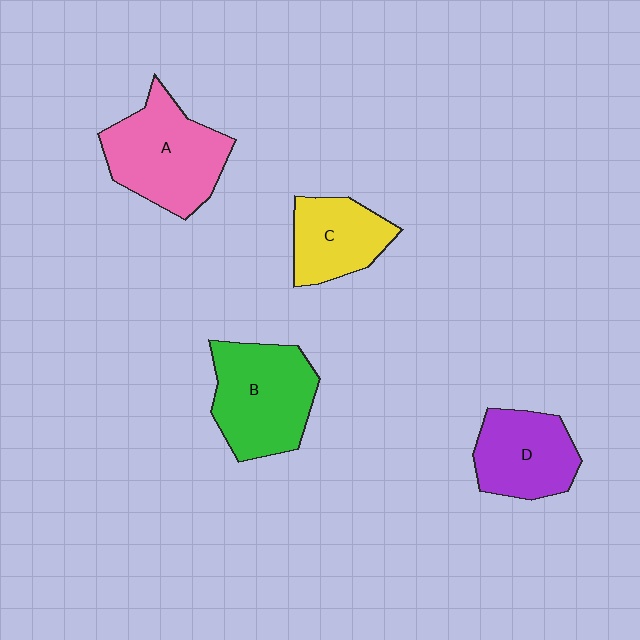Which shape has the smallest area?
Shape C (yellow).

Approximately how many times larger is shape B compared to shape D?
Approximately 1.3 times.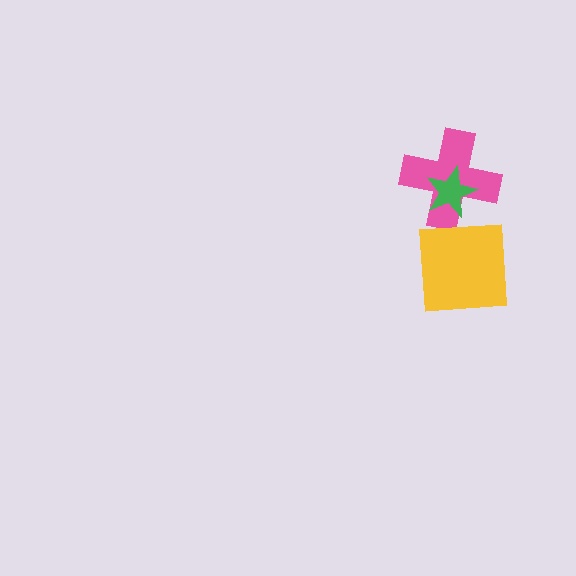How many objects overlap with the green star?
1 object overlaps with the green star.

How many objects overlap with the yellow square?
0 objects overlap with the yellow square.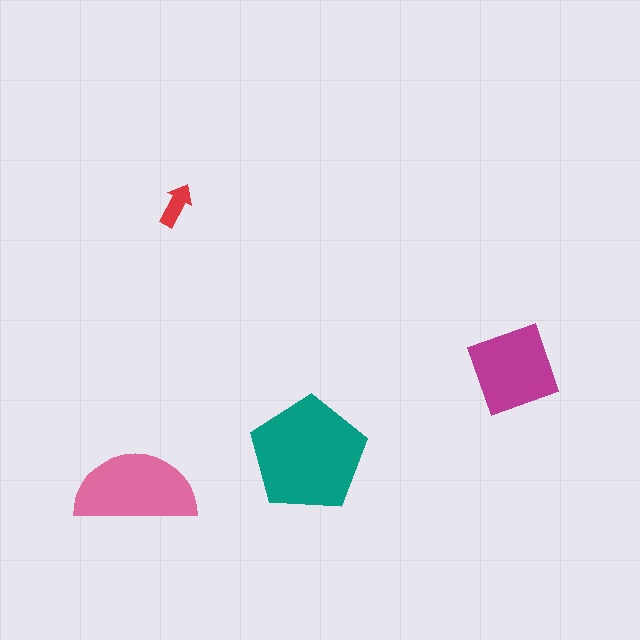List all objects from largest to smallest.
The teal pentagon, the pink semicircle, the magenta diamond, the red arrow.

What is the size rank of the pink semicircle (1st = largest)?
2nd.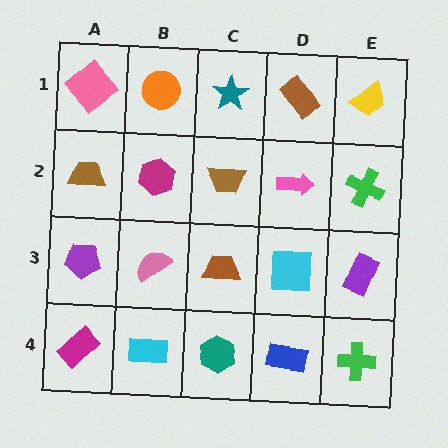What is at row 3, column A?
A purple pentagon.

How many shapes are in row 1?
5 shapes.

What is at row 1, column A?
A pink diamond.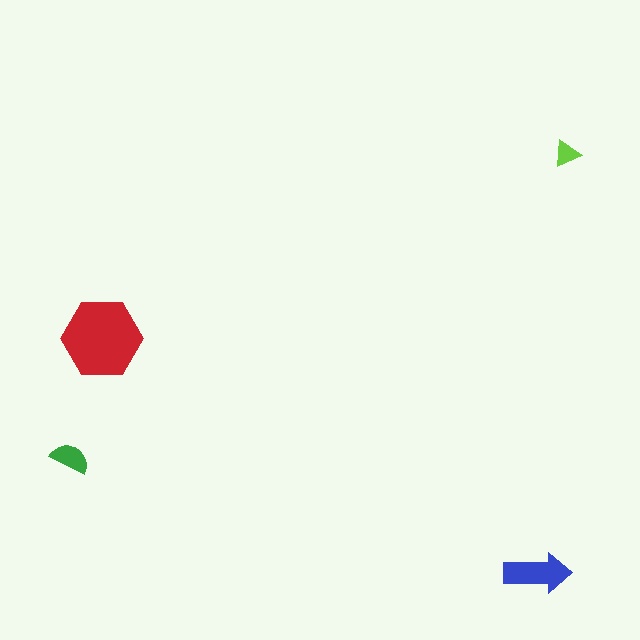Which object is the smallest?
The lime triangle.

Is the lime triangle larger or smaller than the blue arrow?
Smaller.